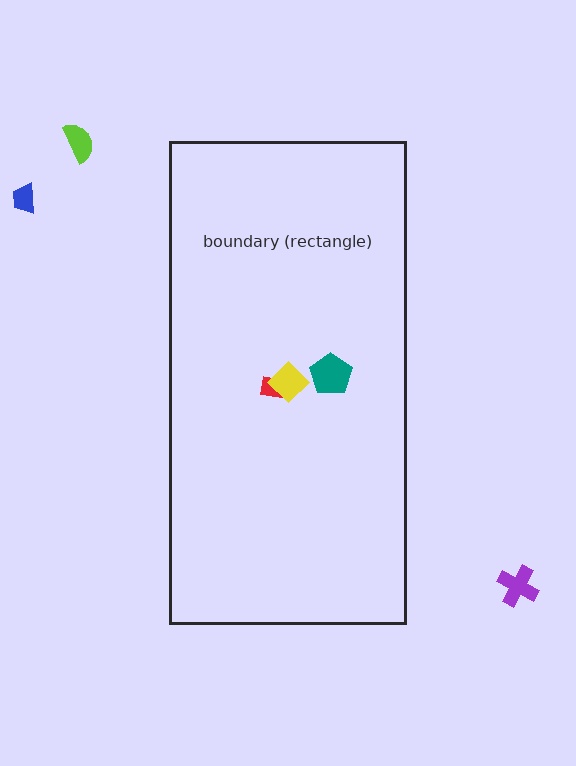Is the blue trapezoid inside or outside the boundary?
Outside.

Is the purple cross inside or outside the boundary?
Outside.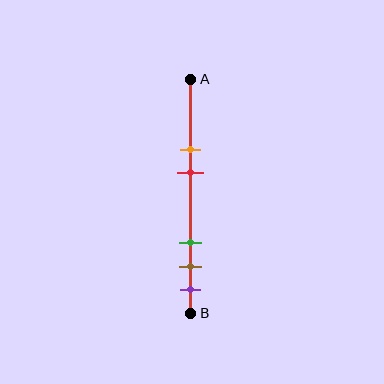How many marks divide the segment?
There are 5 marks dividing the segment.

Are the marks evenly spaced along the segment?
No, the marks are not evenly spaced.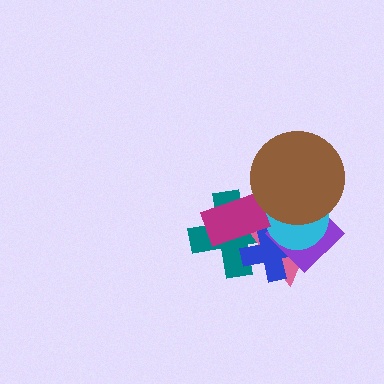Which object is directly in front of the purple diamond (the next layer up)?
The cyan circle is directly in front of the purple diamond.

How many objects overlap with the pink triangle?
6 objects overlap with the pink triangle.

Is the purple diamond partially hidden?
Yes, it is partially covered by another shape.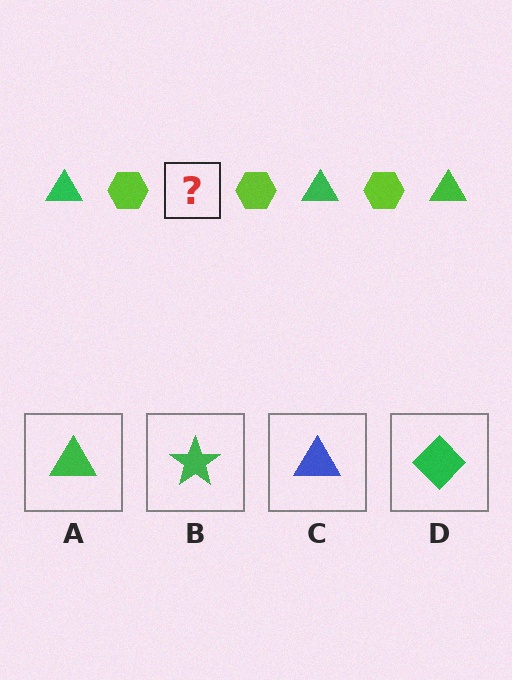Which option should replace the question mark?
Option A.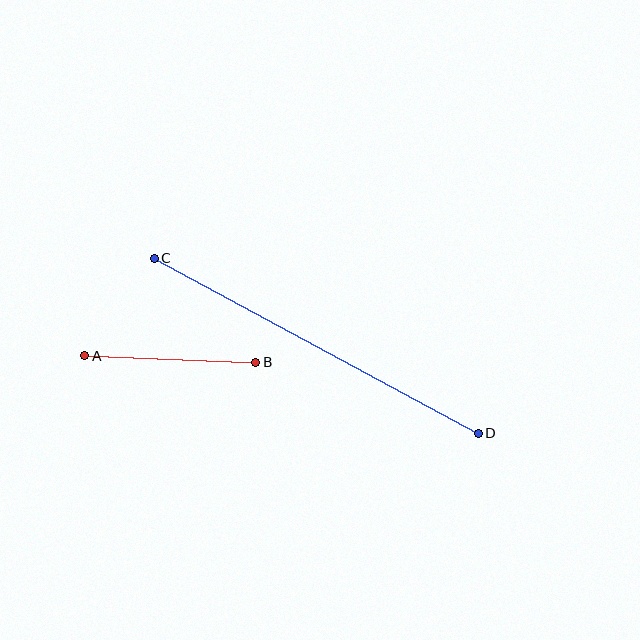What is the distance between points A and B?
The distance is approximately 171 pixels.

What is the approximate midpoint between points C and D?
The midpoint is at approximately (316, 346) pixels.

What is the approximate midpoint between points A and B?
The midpoint is at approximately (170, 359) pixels.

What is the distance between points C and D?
The distance is approximately 368 pixels.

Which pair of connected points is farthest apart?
Points C and D are farthest apart.